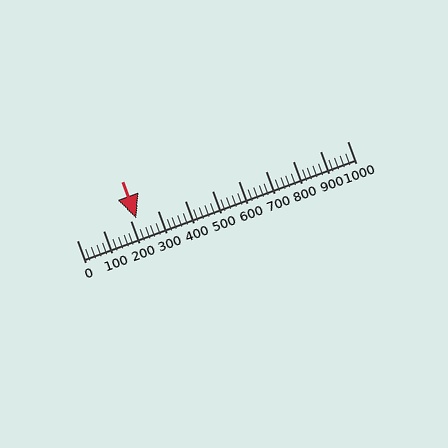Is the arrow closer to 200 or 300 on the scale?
The arrow is closer to 200.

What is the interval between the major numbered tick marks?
The major tick marks are spaced 100 units apart.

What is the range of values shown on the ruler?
The ruler shows values from 0 to 1000.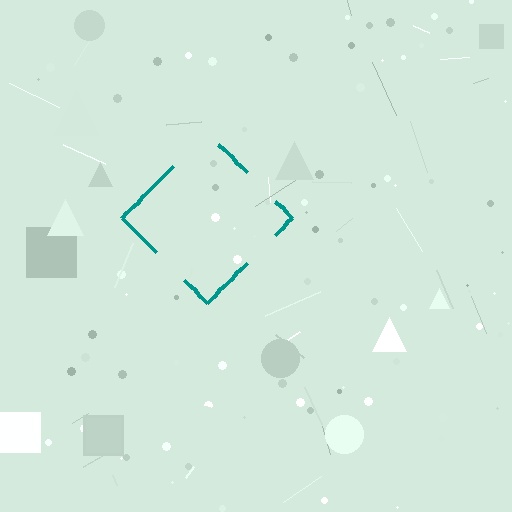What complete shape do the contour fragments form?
The contour fragments form a diamond.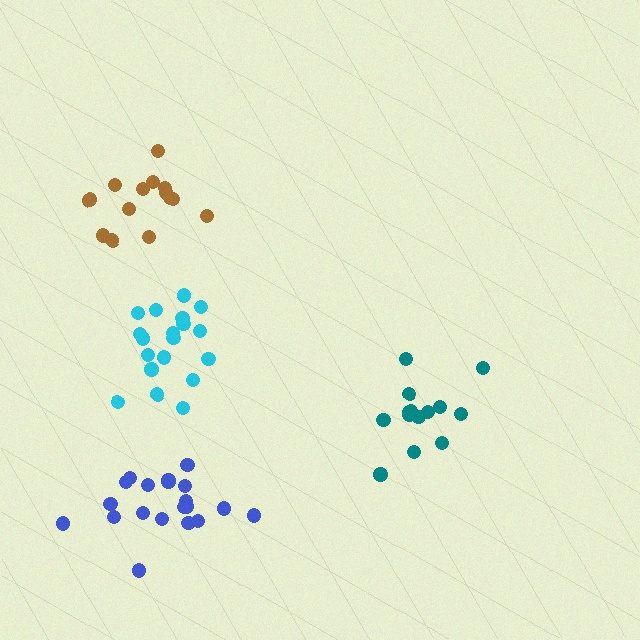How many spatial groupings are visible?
There are 4 spatial groupings.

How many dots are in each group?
Group 1: 14 dots, Group 2: 20 dots, Group 3: 19 dots, Group 4: 14 dots (67 total).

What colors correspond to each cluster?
The clusters are colored: teal, blue, cyan, brown.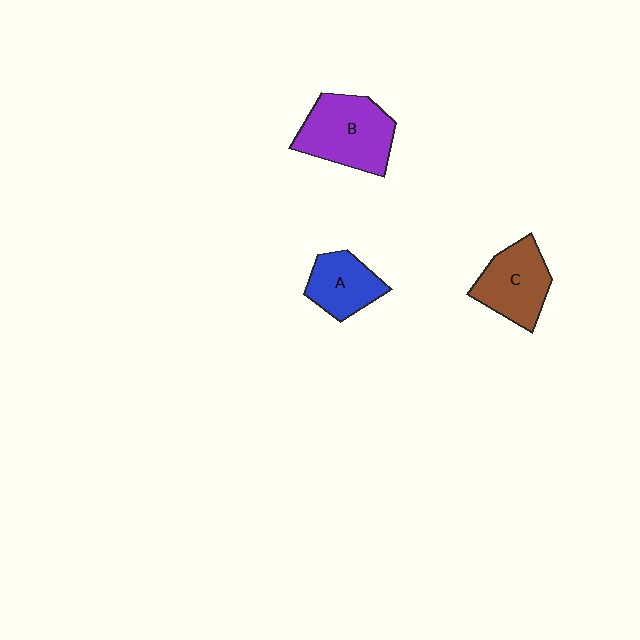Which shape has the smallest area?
Shape A (blue).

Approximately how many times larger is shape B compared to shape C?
Approximately 1.3 times.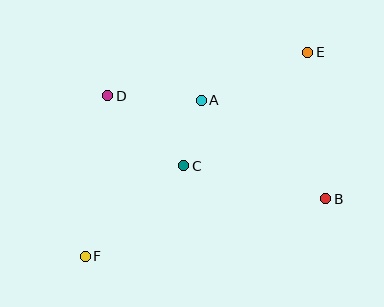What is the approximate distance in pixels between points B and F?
The distance between B and F is approximately 247 pixels.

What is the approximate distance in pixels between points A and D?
The distance between A and D is approximately 94 pixels.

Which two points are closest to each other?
Points A and C are closest to each other.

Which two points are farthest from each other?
Points E and F are farthest from each other.